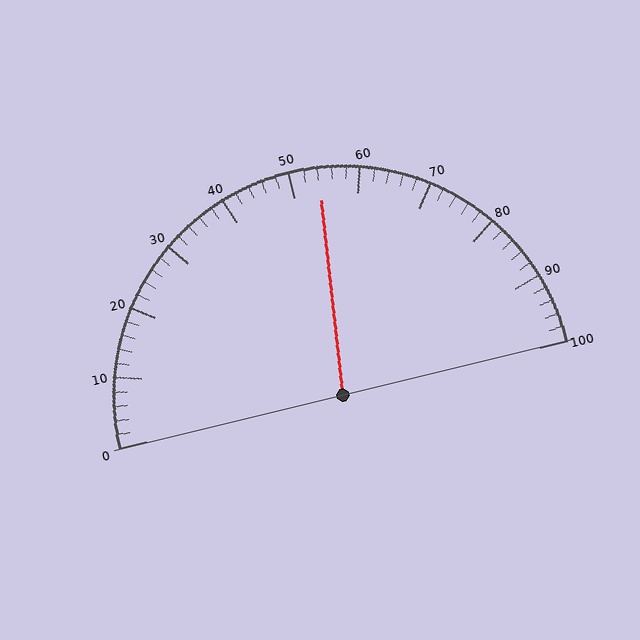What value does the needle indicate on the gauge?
The needle indicates approximately 54.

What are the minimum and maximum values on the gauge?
The gauge ranges from 0 to 100.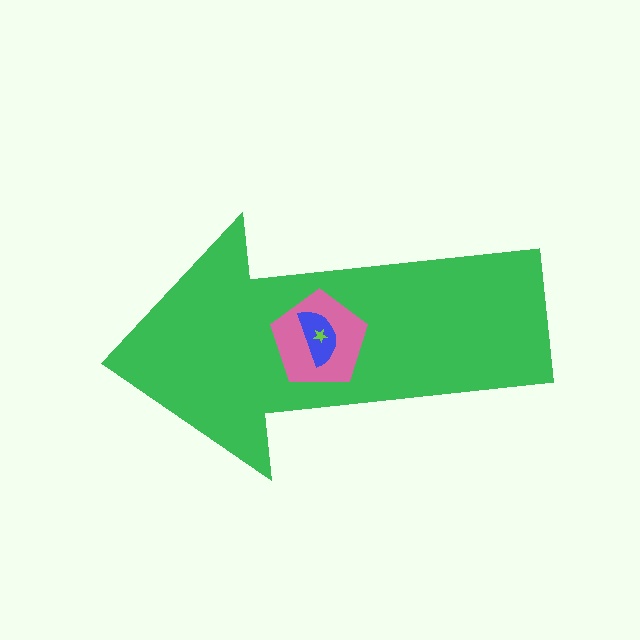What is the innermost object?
The lime star.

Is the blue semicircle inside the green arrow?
Yes.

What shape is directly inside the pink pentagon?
The blue semicircle.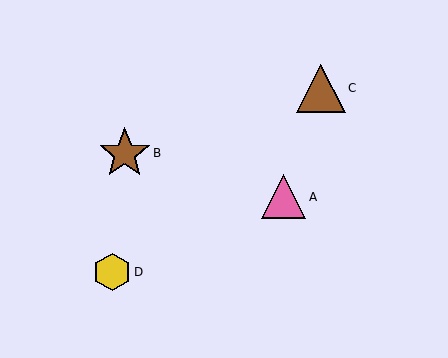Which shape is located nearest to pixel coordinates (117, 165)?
The brown star (labeled B) at (125, 153) is nearest to that location.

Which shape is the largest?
The brown star (labeled B) is the largest.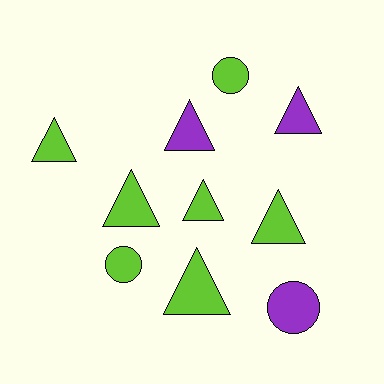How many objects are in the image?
There are 10 objects.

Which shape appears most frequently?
Triangle, with 7 objects.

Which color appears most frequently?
Lime, with 7 objects.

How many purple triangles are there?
There are 2 purple triangles.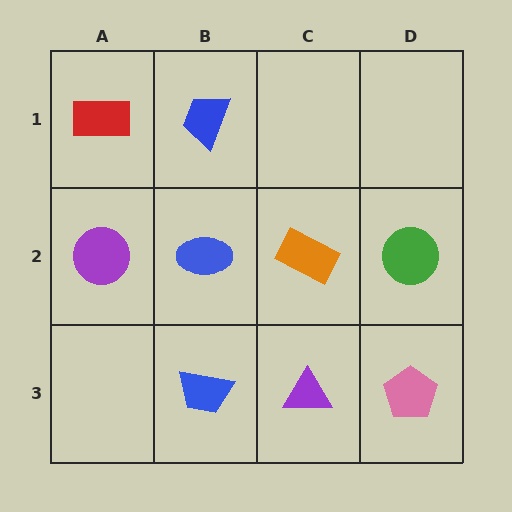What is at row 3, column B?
A blue trapezoid.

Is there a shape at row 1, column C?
No, that cell is empty.